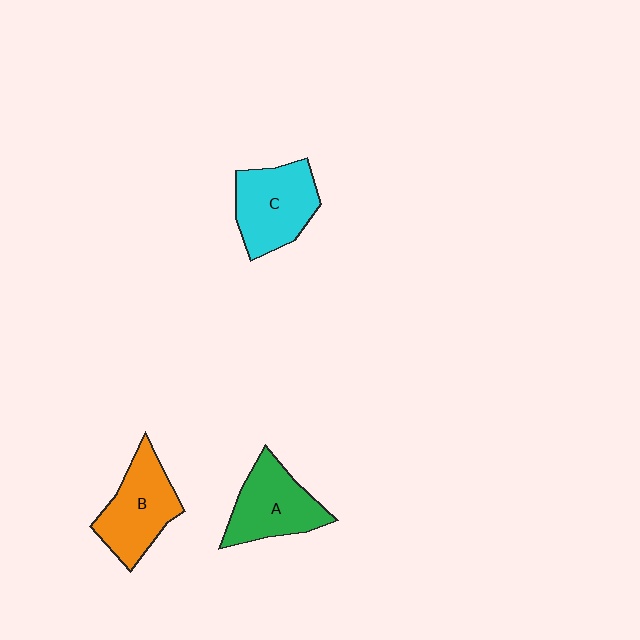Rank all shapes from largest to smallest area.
From largest to smallest: C (cyan), B (orange), A (green).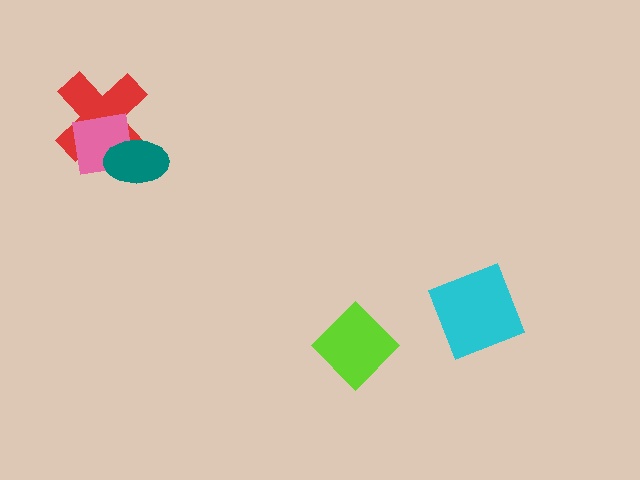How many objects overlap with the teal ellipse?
2 objects overlap with the teal ellipse.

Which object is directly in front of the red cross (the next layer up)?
The pink square is directly in front of the red cross.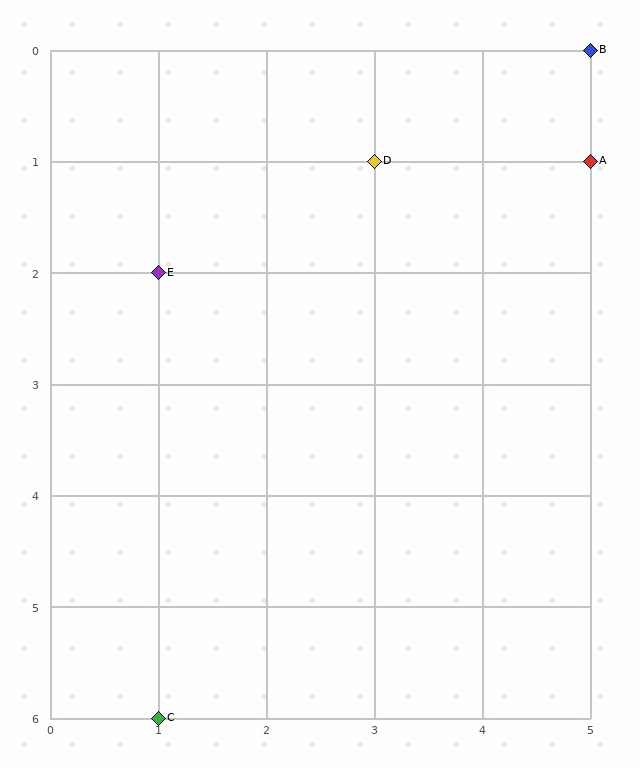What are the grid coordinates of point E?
Point E is at grid coordinates (1, 2).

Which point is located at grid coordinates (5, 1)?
Point A is at (5, 1).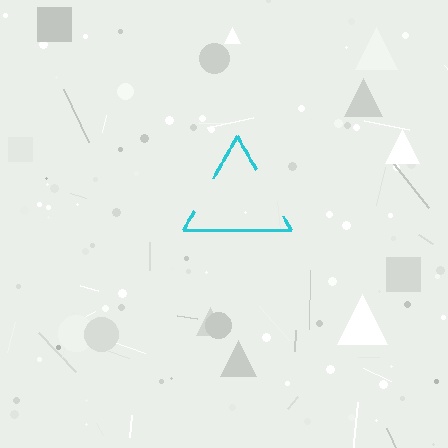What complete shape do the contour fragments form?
The contour fragments form a triangle.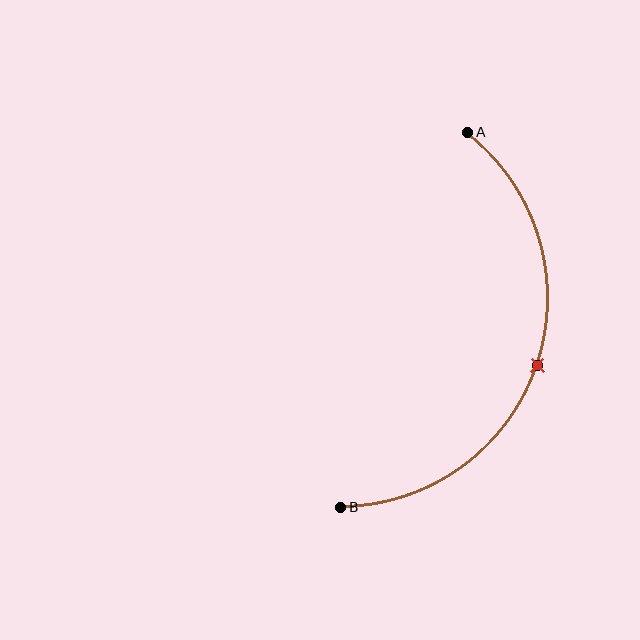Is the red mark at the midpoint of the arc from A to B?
Yes. The red mark lies on the arc at equal arc-length from both A and B — it is the arc midpoint.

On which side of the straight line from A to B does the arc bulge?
The arc bulges to the right of the straight line connecting A and B.